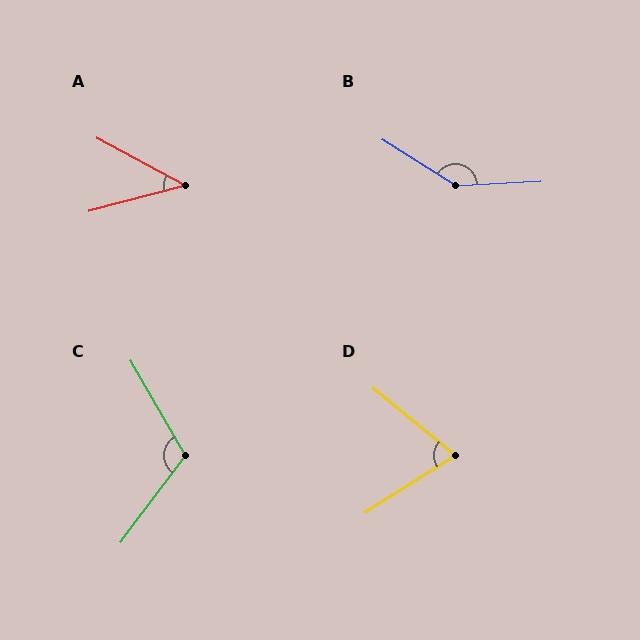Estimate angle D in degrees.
Approximately 72 degrees.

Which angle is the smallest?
A, at approximately 43 degrees.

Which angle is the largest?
B, at approximately 146 degrees.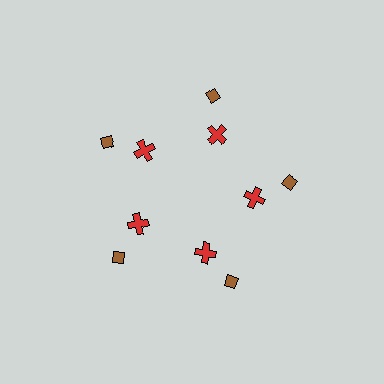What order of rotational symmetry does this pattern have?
This pattern has 5-fold rotational symmetry.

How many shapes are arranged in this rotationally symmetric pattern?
There are 10 shapes, arranged in 5 groups of 2.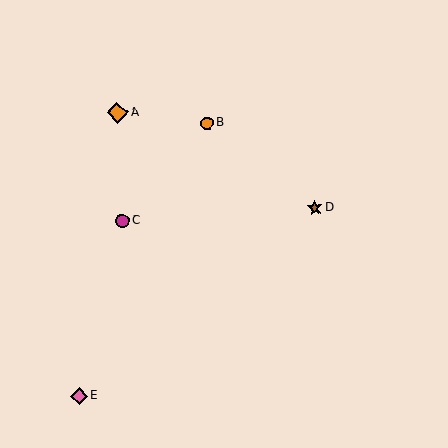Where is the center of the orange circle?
The center of the orange circle is at (207, 123).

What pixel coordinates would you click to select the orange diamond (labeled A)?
Click at (117, 113) to select the orange diamond A.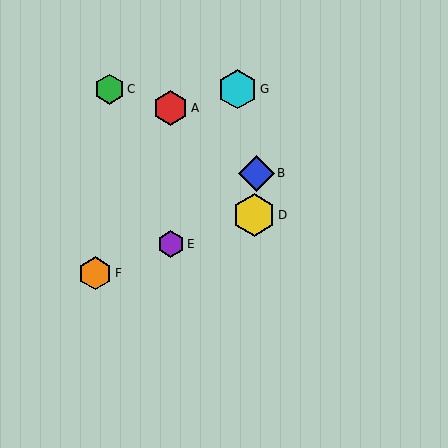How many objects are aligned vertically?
2 objects (A, E) are aligned vertically.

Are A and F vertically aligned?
No, A is at x≈171 and F is at x≈95.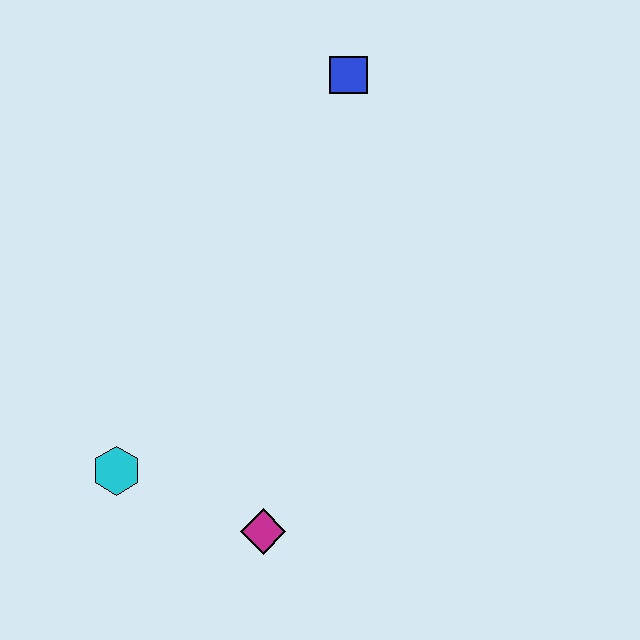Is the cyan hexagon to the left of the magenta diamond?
Yes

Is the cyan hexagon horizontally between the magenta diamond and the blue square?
No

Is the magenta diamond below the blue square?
Yes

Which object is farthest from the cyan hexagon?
The blue square is farthest from the cyan hexagon.